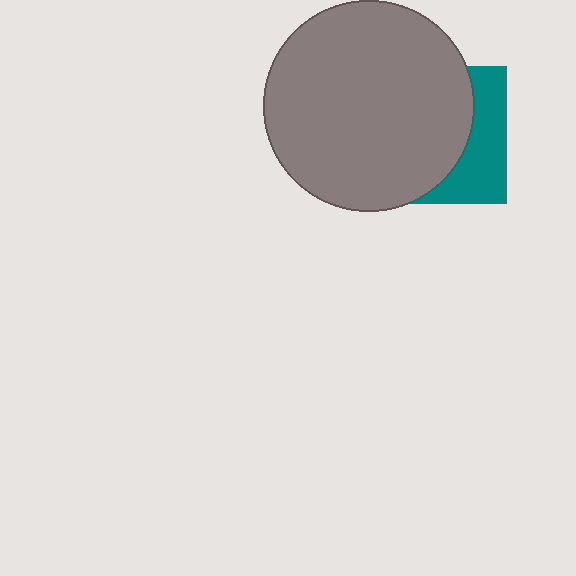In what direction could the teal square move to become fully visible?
The teal square could move right. That would shift it out from behind the gray circle entirely.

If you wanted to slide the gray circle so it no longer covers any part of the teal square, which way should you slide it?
Slide it left — that is the most direct way to separate the two shapes.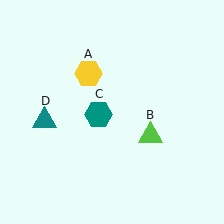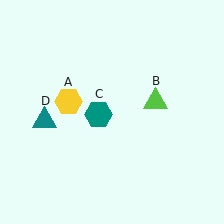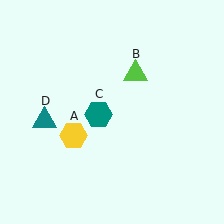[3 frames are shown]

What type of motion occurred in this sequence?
The yellow hexagon (object A), lime triangle (object B) rotated counterclockwise around the center of the scene.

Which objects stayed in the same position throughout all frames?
Teal hexagon (object C) and teal triangle (object D) remained stationary.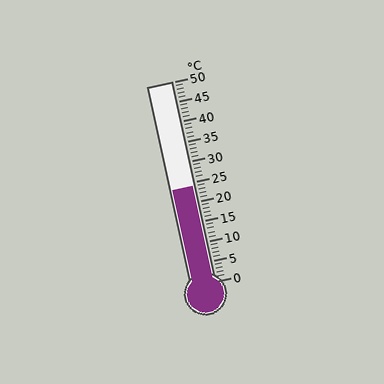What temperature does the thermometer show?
The thermometer shows approximately 24°C.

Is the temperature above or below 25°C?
The temperature is below 25°C.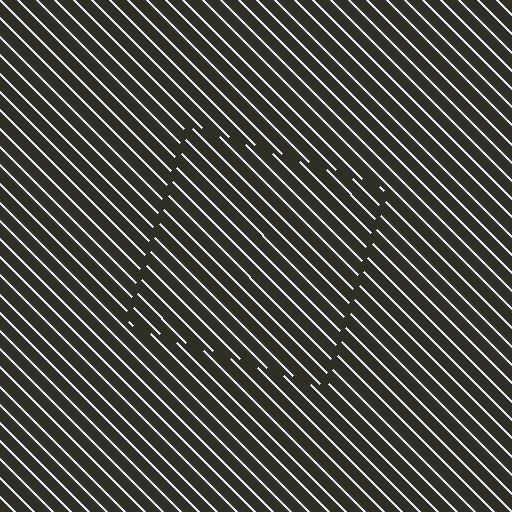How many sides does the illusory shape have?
4 sides — the line-ends trace a square.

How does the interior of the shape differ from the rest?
The interior of the shape contains the same grating, shifted by half a period — the contour is defined by the phase discontinuity where line-ends from the inner and outer gratings abut.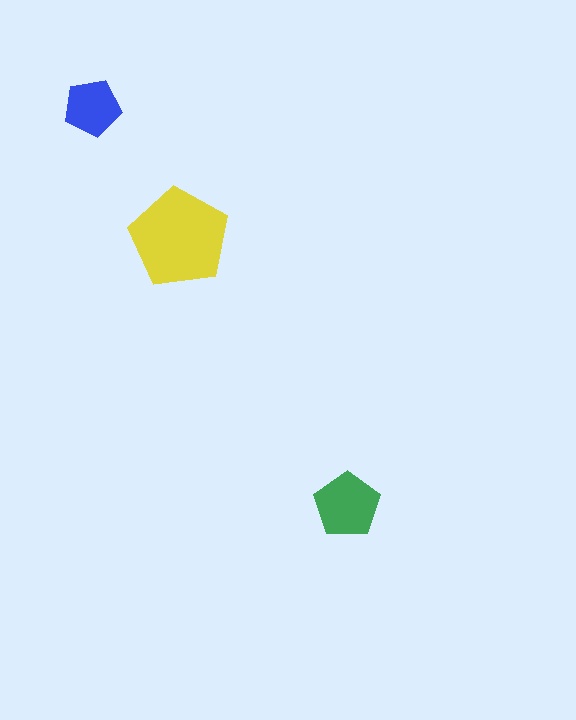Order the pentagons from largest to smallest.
the yellow one, the green one, the blue one.